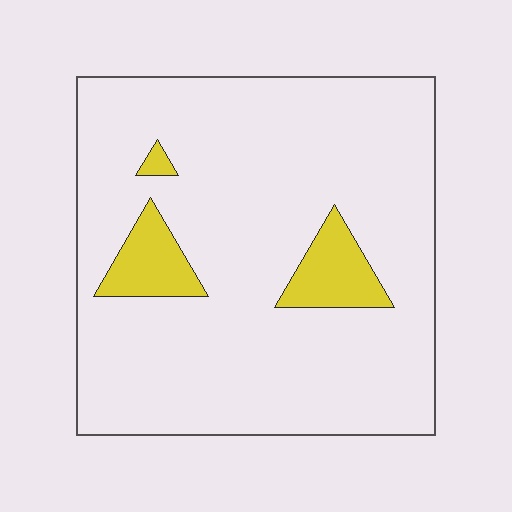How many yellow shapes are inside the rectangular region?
3.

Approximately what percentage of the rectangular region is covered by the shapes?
Approximately 10%.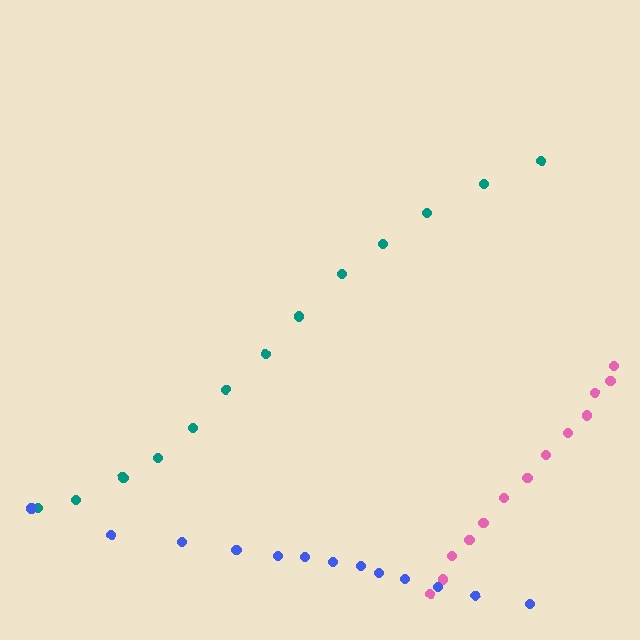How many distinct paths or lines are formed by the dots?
There are 3 distinct paths.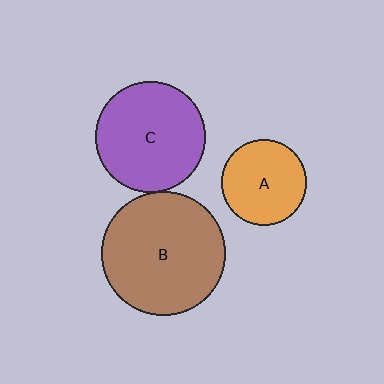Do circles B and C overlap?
Yes.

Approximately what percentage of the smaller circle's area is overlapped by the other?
Approximately 5%.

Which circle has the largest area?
Circle B (brown).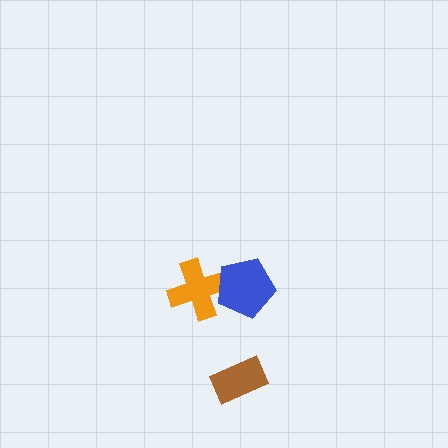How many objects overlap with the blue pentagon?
1 object overlaps with the blue pentagon.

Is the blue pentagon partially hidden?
No, no other shape covers it.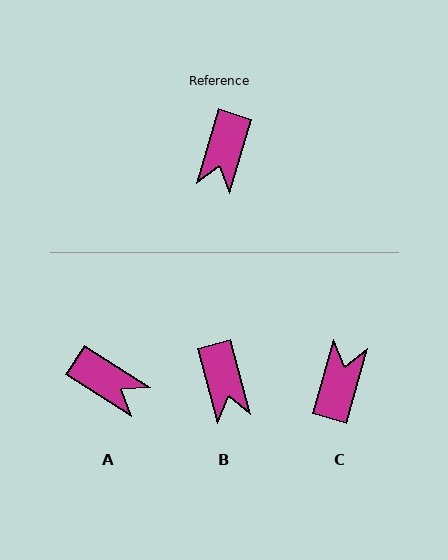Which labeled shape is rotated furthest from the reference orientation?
C, about 179 degrees away.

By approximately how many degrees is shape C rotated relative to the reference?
Approximately 179 degrees clockwise.